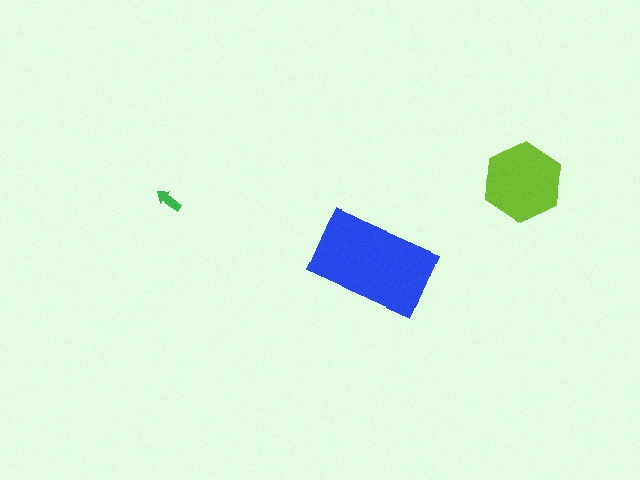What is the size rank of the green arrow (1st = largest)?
3rd.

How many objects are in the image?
There are 3 objects in the image.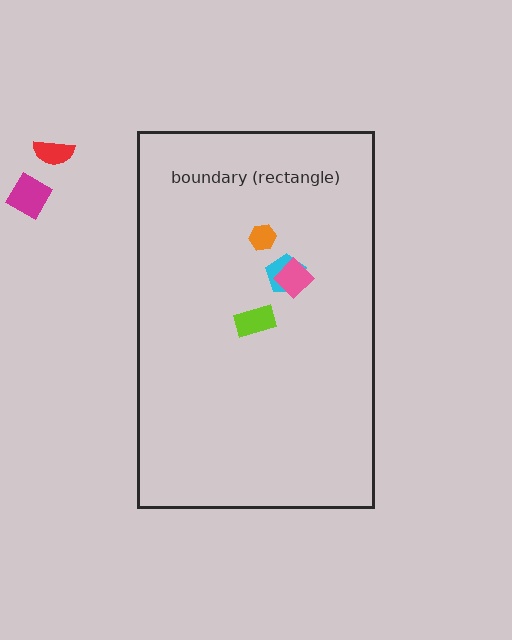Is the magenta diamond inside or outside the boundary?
Outside.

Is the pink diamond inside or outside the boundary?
Inside.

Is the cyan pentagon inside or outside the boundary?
Inside.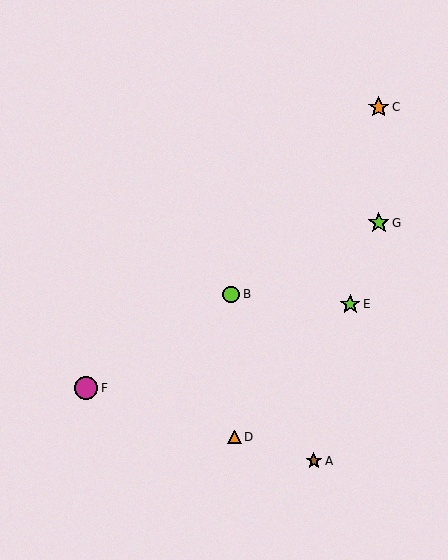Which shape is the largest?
The magenta circle (labeled F) is the largest.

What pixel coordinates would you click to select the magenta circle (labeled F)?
Click at (86, 388) to select the magenta circle F.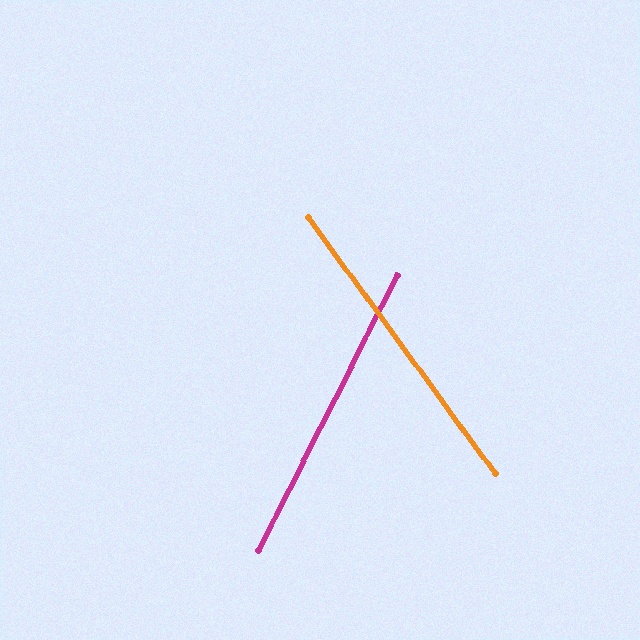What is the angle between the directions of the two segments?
Approximately 63 degrees.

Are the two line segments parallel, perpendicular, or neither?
Neither parallel nor perpendicular — they differ by about 63°.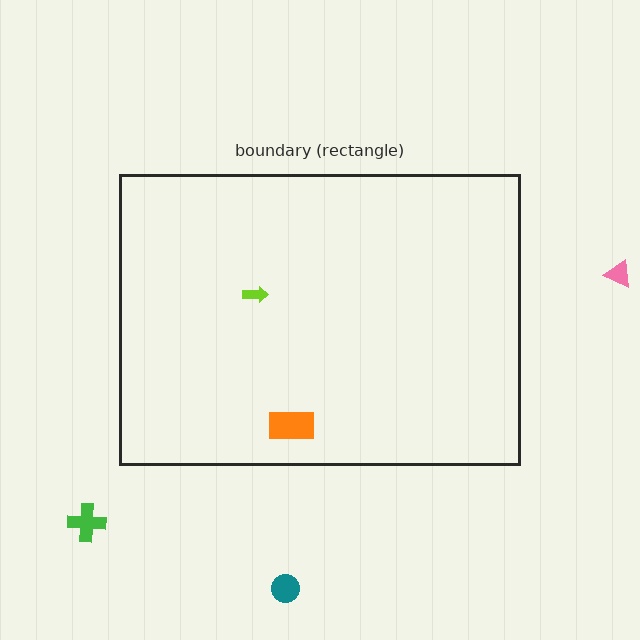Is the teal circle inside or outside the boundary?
Outside.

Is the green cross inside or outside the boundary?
Outside.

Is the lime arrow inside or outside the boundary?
Inside.